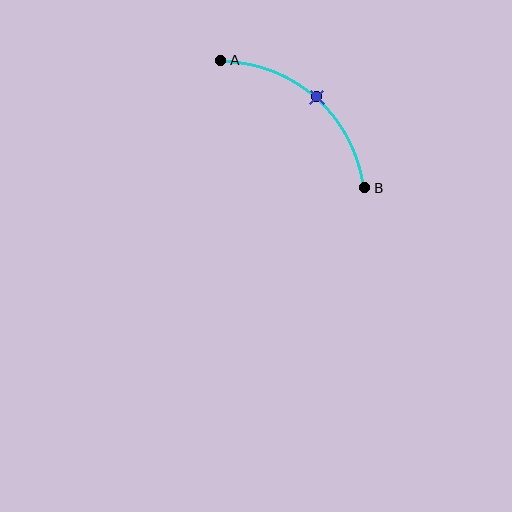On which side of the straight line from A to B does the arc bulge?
The arc bulges above and to the right of the straight line connecting A and B.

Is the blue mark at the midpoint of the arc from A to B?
Yes. The blue mark lies on the arc at equal arc-length from both A and B — it is the arc midpoint.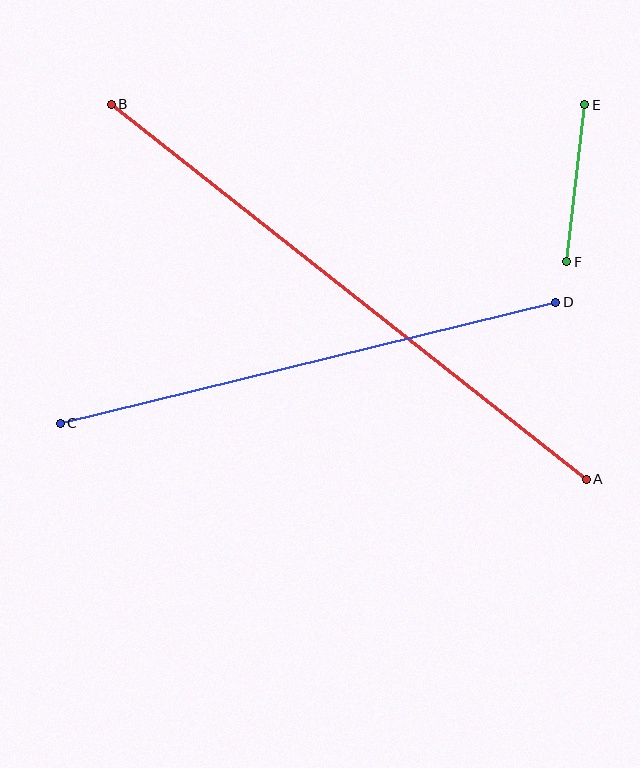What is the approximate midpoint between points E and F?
The midpoint is at approximately (576, 183) pixels.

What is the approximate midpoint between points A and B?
The midpoint is at approximately (349, 292) pixels.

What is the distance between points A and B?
The distance is approximately 605 pixels.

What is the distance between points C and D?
The distance is approximately 510 pixels.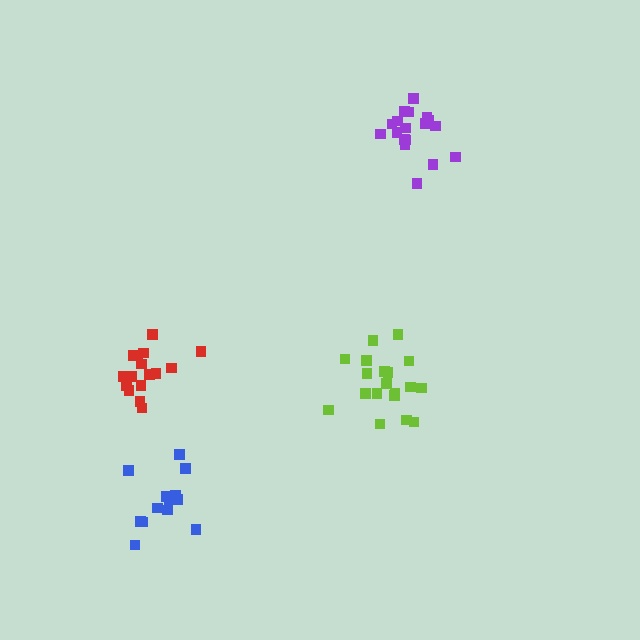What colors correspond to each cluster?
The clusters are colored: purple, blue, lime, red.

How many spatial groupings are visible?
There are 4 spatial groupings.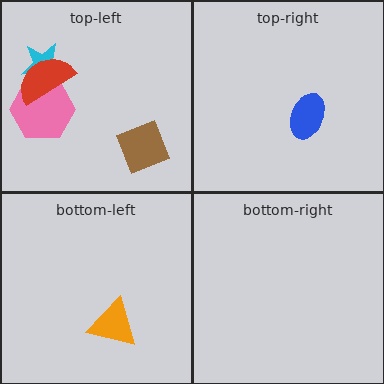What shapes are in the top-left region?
The cyan star, the pink hexagon, the red semicircle, the brown square.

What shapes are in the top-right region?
The blue ellipse.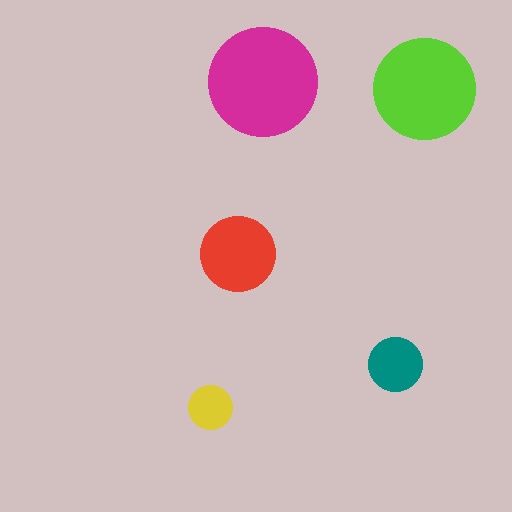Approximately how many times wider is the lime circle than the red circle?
About 1.5 times wider.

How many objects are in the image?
There are 5 objects in the image.